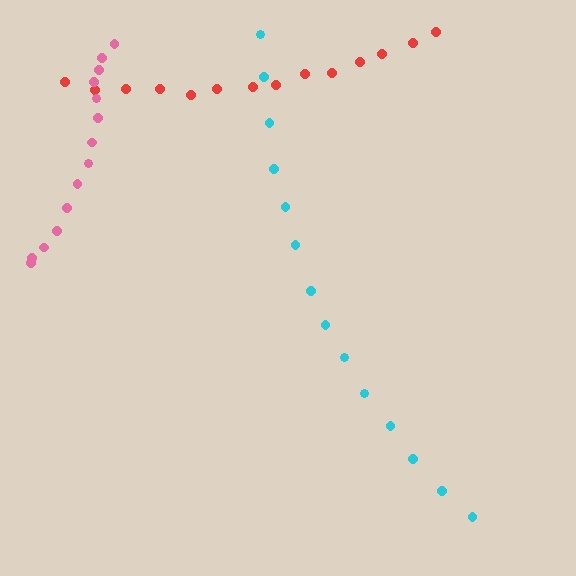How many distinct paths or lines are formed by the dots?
There are 3 distinct paths.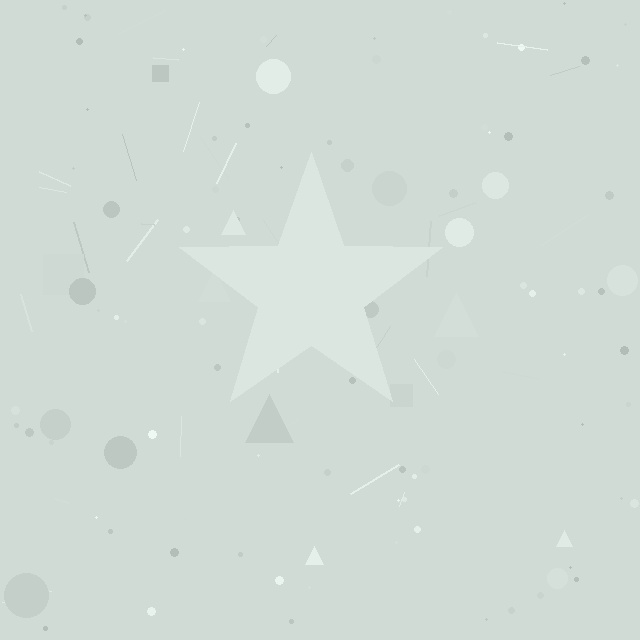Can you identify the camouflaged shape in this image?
The camouflaged shape is a star.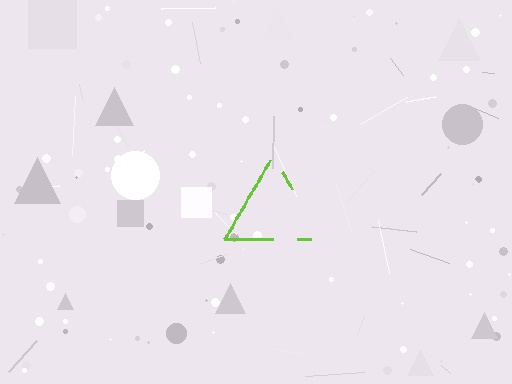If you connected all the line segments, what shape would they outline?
They would outline a triangle.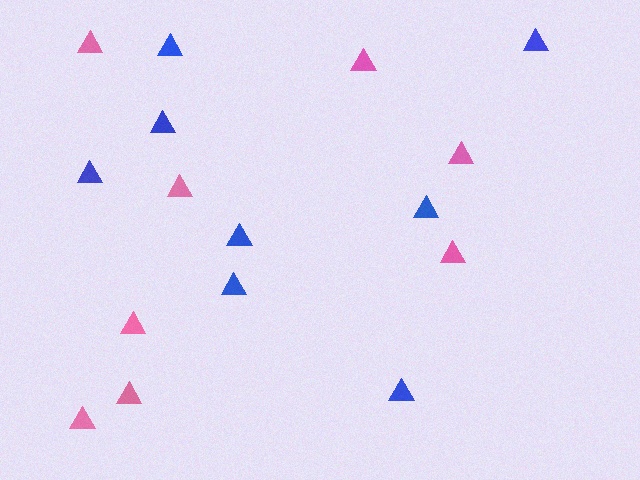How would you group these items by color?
There are 2 groups: one group of blue triangles (8) and one group of pink triangles (8).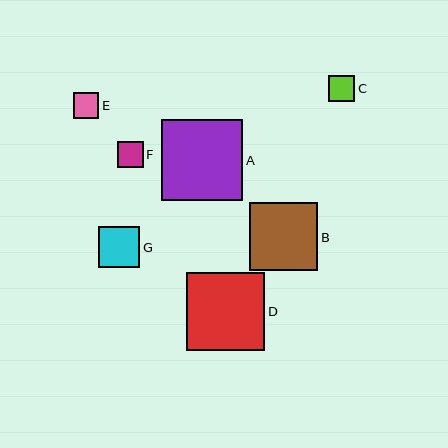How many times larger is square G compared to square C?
Square G is approximately 1.6 times the size of square C.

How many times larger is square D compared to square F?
Square D is approximately 3.1 times the size of square F.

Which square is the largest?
Square A is the largest with a size of approximately 81 pixels.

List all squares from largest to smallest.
From largest to smallest: A, D, B, G, E, F, C.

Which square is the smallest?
Square C is the smallest with a size of approximately 26 pixels.